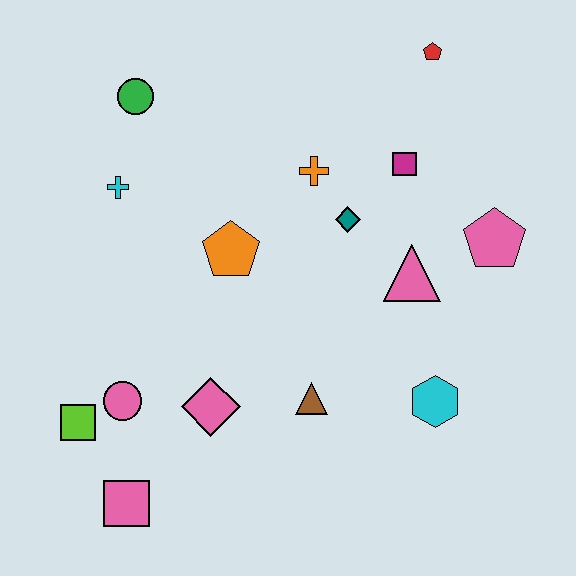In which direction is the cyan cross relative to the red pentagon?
The cyan cross is to the left of the red pentagon.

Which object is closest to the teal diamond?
The orange cross is closest to the teal diamond.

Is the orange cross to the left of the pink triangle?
Yes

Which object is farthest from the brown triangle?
The red pentagon is farthest from the brown triangle.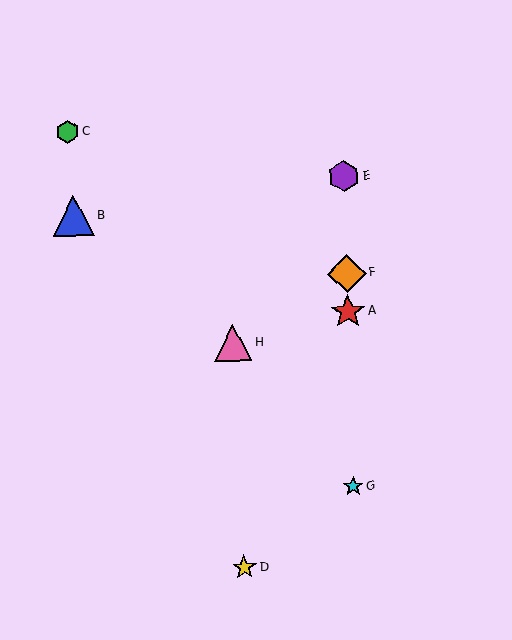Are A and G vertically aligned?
Yes, both are at x≈348.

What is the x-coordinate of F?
Object F is at x≈347.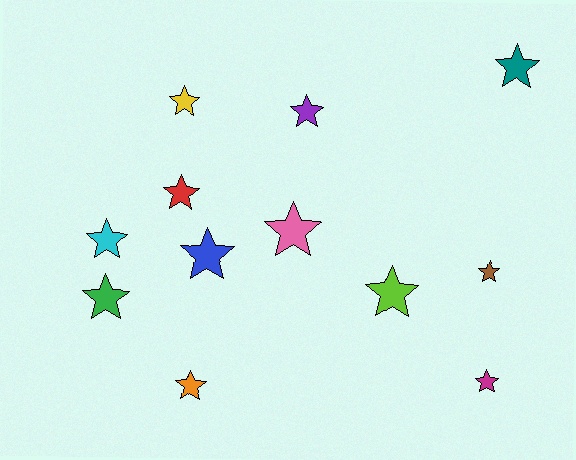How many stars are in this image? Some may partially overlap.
There are 12 stars.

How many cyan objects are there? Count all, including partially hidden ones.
There is 1 cyan object.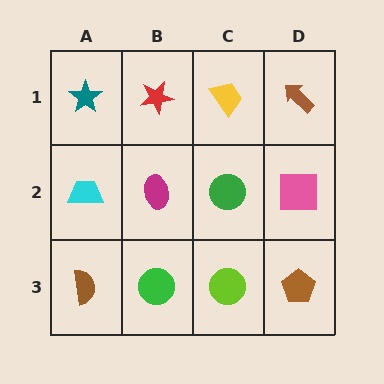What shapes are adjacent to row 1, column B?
A magenta ellipse (row 2, column B), a teal star (row 1, column A), a yellow trapezoid (row 1, column C).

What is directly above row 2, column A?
A teal star.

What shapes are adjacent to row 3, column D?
A pink square (row 2, column D), a lime circle (row 3, column C).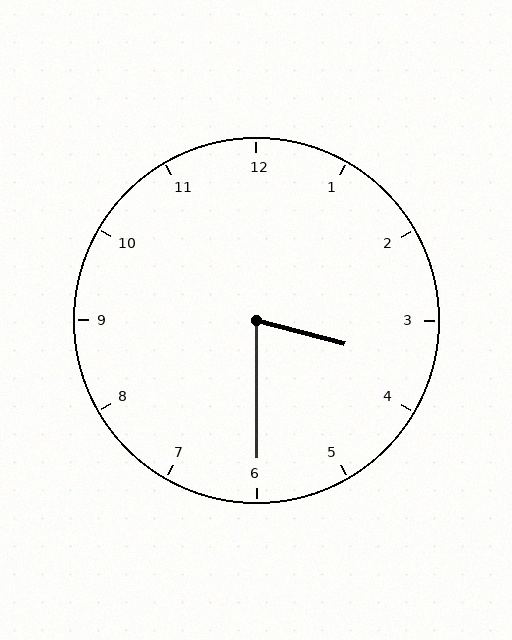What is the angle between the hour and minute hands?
Approximately 75 degrees.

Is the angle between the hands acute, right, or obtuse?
It is acute.